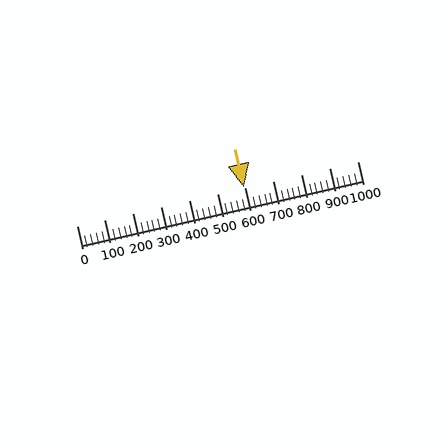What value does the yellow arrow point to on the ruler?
The yellow arrow points to approximately 595.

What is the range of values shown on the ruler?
The ruler shows values from 0 to 1000.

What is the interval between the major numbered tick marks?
The major tick marks are spaced 100 units apart.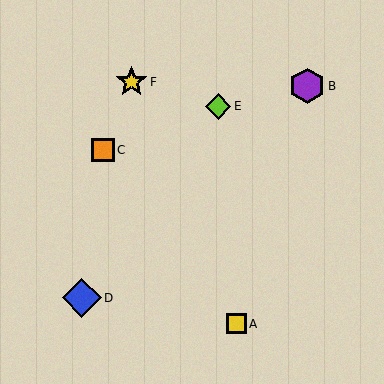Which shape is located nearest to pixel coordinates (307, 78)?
The purple hexagon (labeled B) at (307, 86) is nearest to that location.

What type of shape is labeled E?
Shape E is a lime diamond.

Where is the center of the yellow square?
The center of the yellow square is at (236, 324).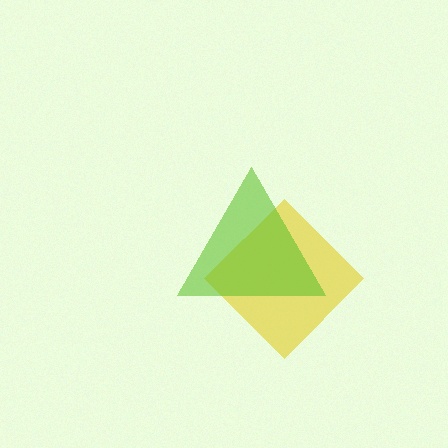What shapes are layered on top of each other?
The layered shapes are: a yellow diamond, a lime triangle.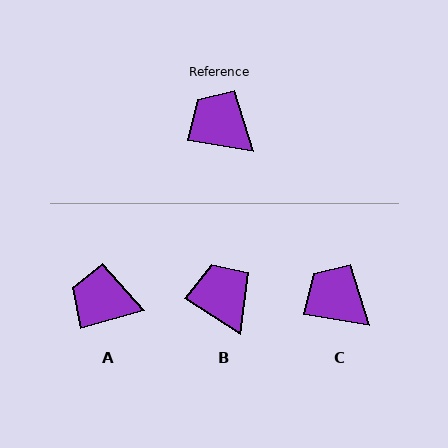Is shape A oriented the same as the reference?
No, it is off by about 25 degrees.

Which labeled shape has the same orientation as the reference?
C.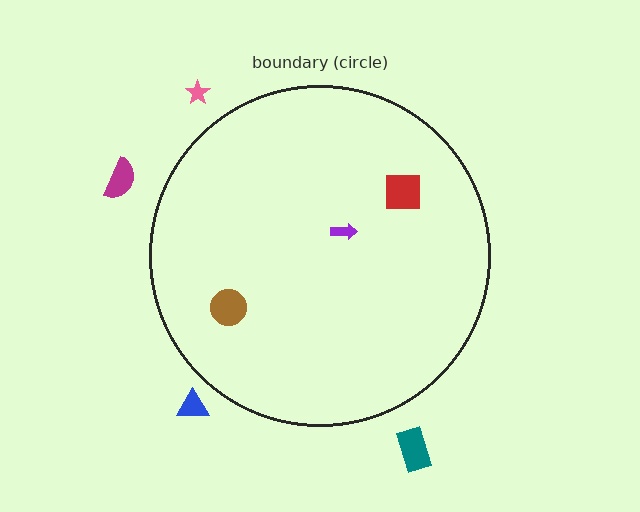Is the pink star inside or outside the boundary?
Outside.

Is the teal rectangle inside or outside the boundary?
Outside.